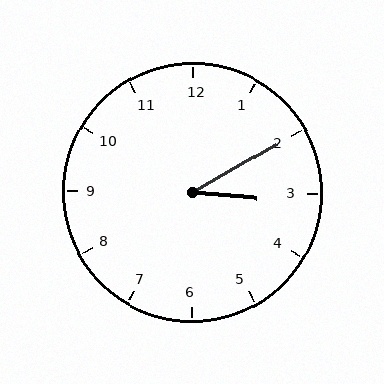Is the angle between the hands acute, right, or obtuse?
It is acute.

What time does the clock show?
3:10.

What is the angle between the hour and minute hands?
Approximately 35 degrees.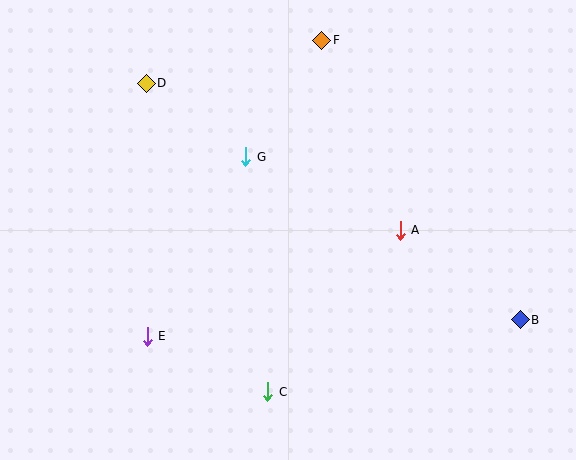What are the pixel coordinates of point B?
Point B is at (520, 320).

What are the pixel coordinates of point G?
Point G is at (246, 157).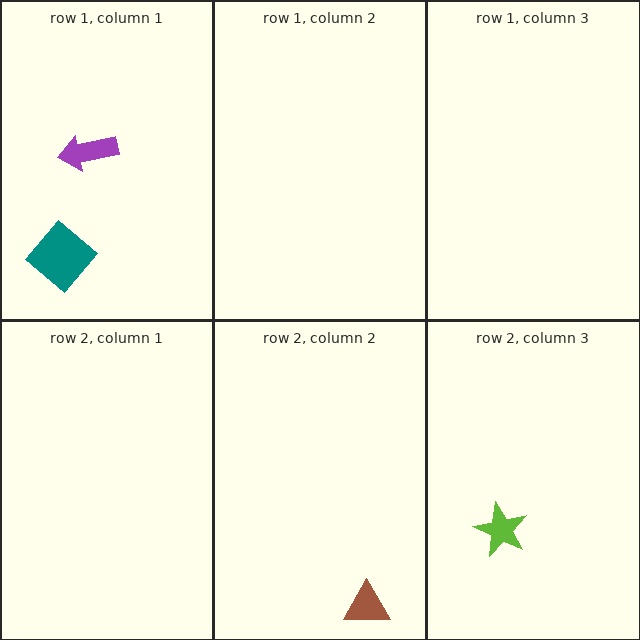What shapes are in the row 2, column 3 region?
The lime star.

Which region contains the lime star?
The row 2, column 3 region.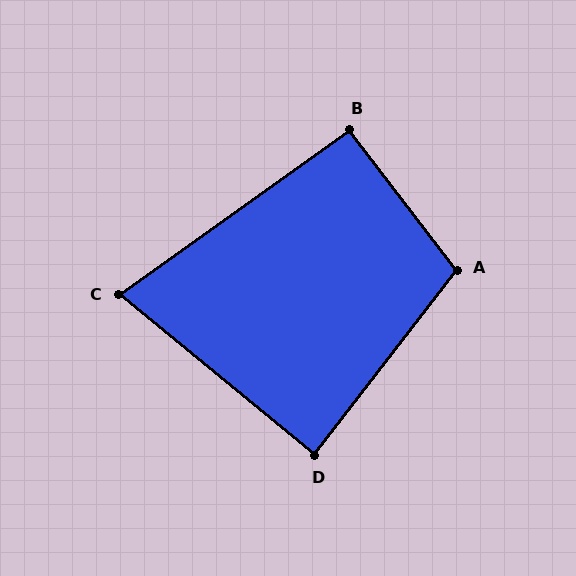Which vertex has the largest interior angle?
A, at approximately 105 degrees.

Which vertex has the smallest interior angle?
C, at approximately 75 degrees.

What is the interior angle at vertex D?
Approximately 88 degrees (approximately right).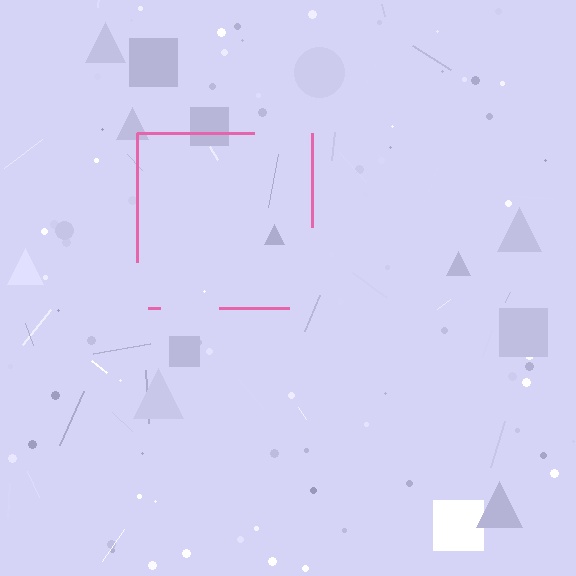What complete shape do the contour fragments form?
The contour fragments form a square.